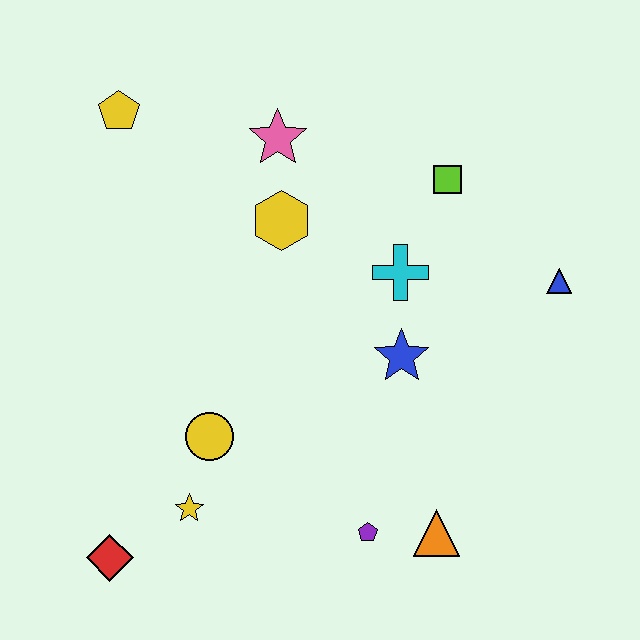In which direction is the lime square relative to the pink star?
The lime square is to the right of the pink star.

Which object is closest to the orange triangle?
The purple pentagon is closest to the orange triangle.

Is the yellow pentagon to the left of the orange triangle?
Yes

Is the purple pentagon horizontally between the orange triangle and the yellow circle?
Yes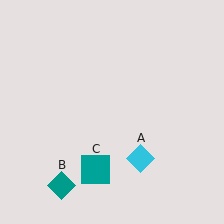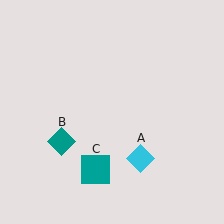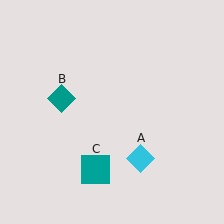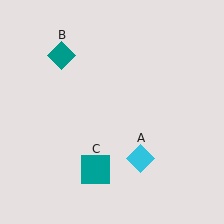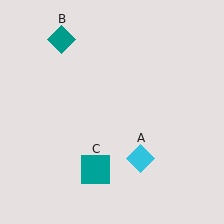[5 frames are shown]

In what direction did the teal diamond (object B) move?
The teal diamond (object B) moved up.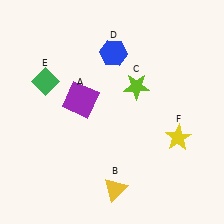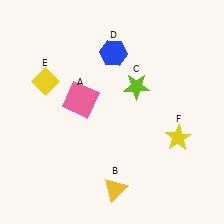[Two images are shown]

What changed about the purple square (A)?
In Image 1, A is purple. In Image 2, it changed to pink.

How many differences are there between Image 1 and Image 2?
There are 2 differences between the two images.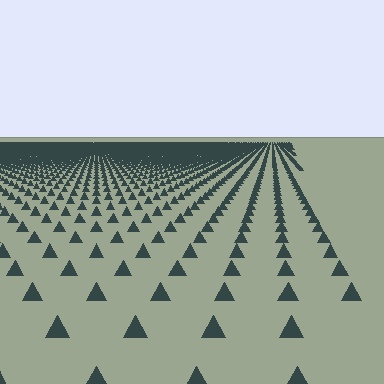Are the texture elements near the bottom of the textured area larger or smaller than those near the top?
Larger. Near the bottom, elements are closer to the viewer and appear at a bigger on-screen size.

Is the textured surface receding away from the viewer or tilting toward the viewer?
The surface is receding away from the viewer. Texture elements get smaller and denser toward the top.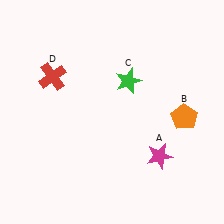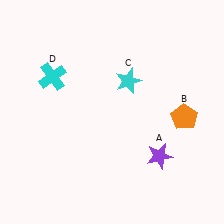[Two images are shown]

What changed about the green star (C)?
In Image 1, C is green. In Image 2, it changed to cyan.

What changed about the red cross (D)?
In Image 1, D is red. In Image 2, it changed to cyan.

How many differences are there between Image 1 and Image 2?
There are 3 differences between the two images.